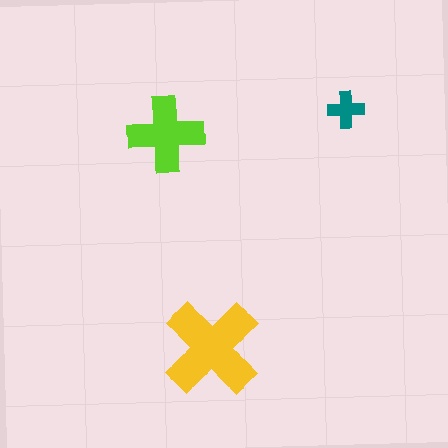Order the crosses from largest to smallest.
the yellow one, the lime one, the teal one.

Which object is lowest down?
The yellow cross is bottommost.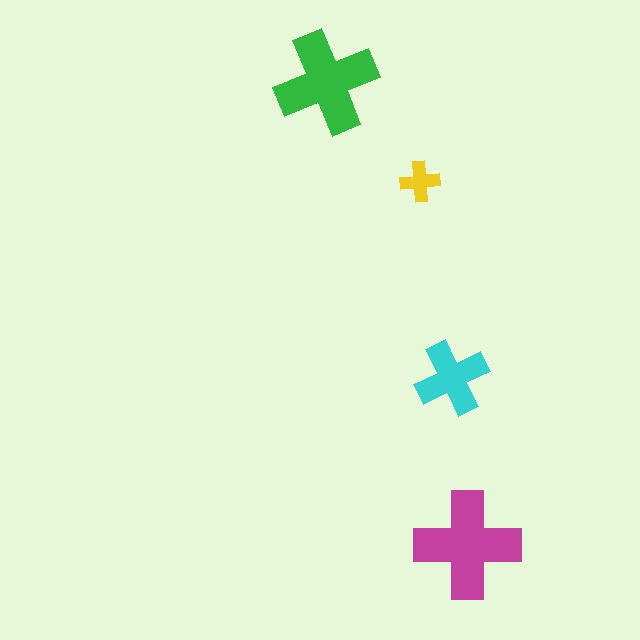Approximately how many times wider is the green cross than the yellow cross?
About 2.5 times wider.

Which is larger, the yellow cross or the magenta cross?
The magenta one.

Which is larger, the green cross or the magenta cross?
The magenta one.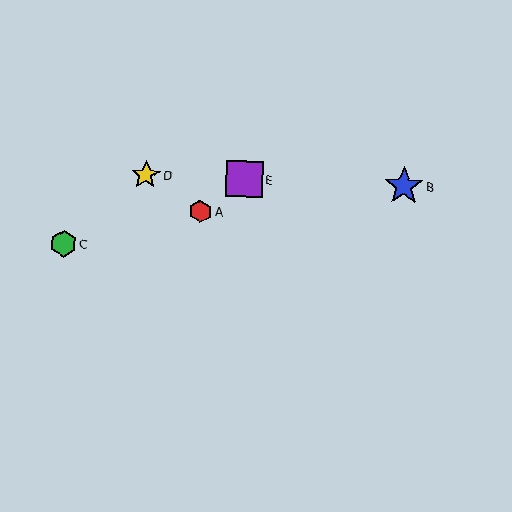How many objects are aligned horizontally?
3 objects (B, D, E) are aligned horizontally.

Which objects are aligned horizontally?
Objects B, D, E are aligned horizontally.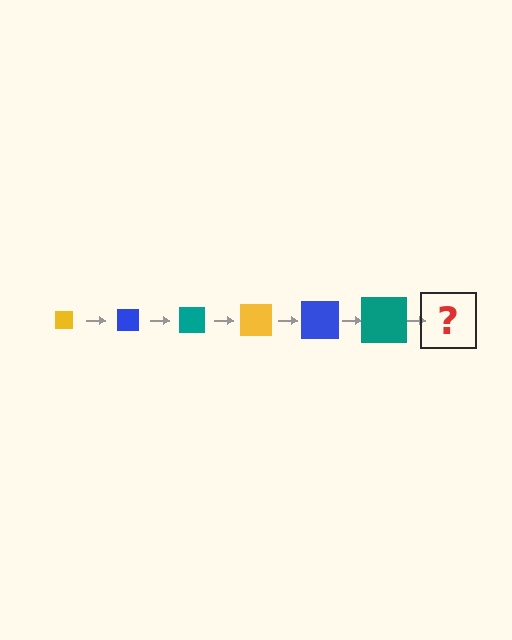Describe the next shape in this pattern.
It should be a yellow square, larger than the previous one.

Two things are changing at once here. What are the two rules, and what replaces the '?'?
The two rules are that the square grows larger each step and the color cycles through yellow, blue, and teal. The '?' should be a yellow square, larger than the previous one.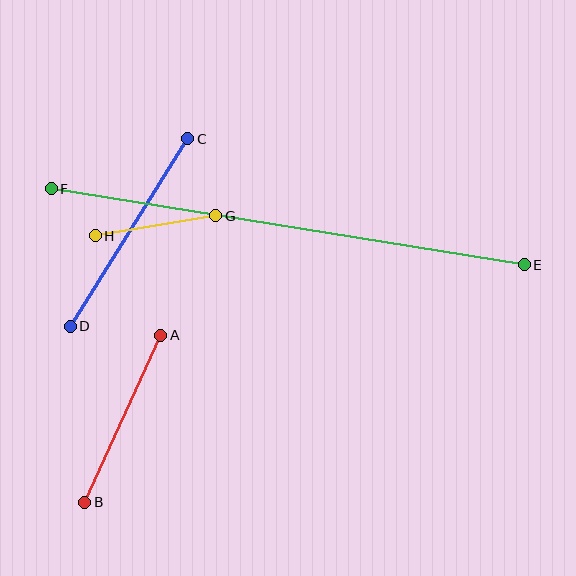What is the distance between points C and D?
The distance is approximately 221 pixels.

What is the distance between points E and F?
The distance is approximately 479 pixels.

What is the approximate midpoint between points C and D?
The midpoint is at approximately (129, 232) pixels.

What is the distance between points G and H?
The distance is approximately 122 pixels.